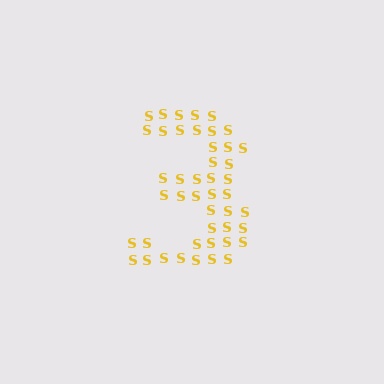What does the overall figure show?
The overall figure shows the digit 3.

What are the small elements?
The small elements are letter S's.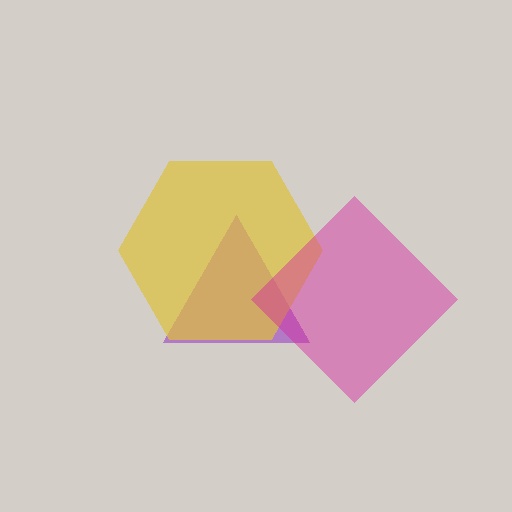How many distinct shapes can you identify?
There are 3 distinct shapes: a purple triangle, a yellow hexagon, a magenta diamond.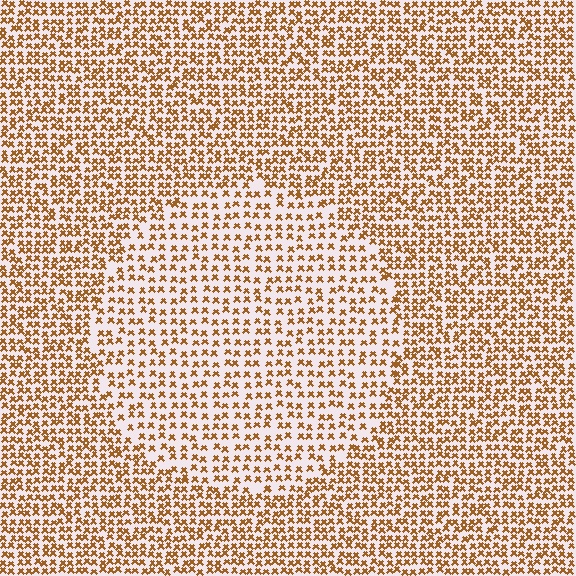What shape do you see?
I see a circle.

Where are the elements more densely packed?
The elements are more densely packed outside the circle boundary.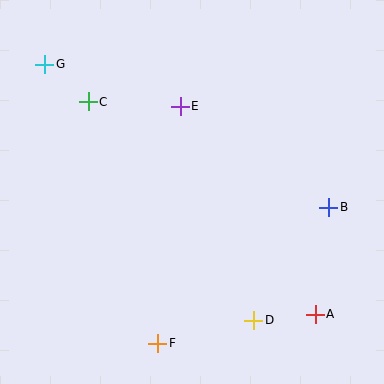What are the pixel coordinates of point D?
Point D is at (254, 320).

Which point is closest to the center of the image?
Point E at (180, 106) is closest to the center.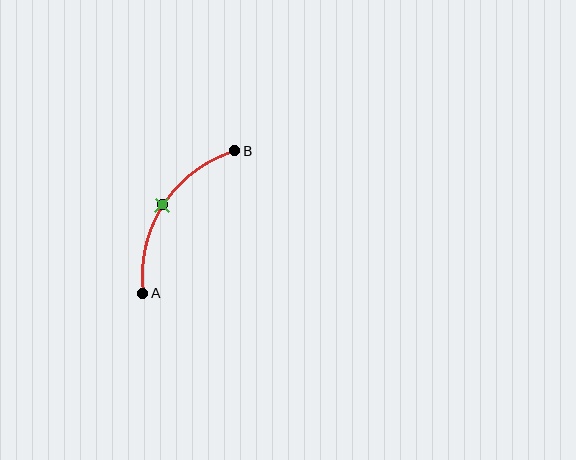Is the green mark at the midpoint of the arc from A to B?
Yes. The green mark lies on the arc at equal arc-length from both A and B — it is the arc midpoint.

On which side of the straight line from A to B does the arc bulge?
The arc bulges to the left of the straight line connecting A and B.